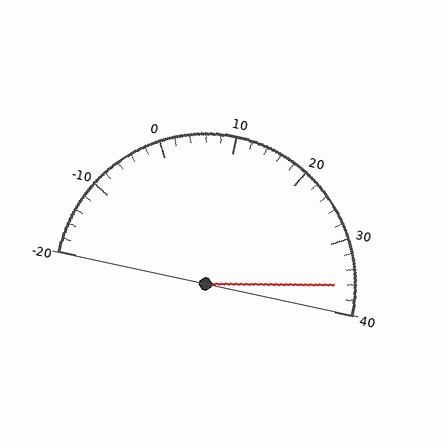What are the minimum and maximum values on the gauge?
The gauge ranges from -20 to 40.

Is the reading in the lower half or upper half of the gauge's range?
The reading is in the upper half of the range (-20 to 40).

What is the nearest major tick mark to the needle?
The nearest major tick mark is 40.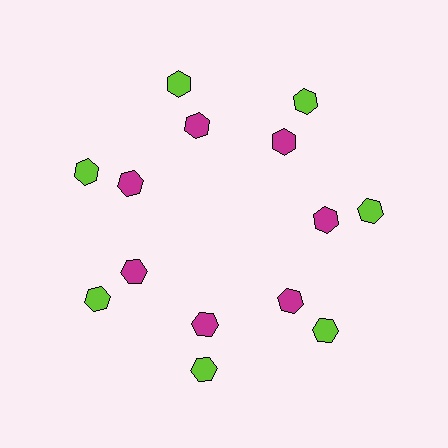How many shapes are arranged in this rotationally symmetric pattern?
There are 14 shapes, arranged in 7 groups of 2.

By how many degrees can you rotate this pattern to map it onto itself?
The pattern maps onto itself every 51 degrees of rotation.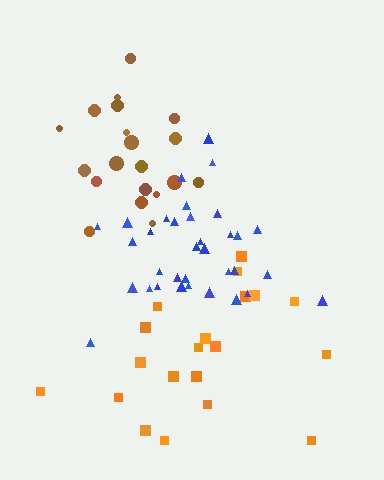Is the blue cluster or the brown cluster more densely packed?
Brown.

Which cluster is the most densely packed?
Brown.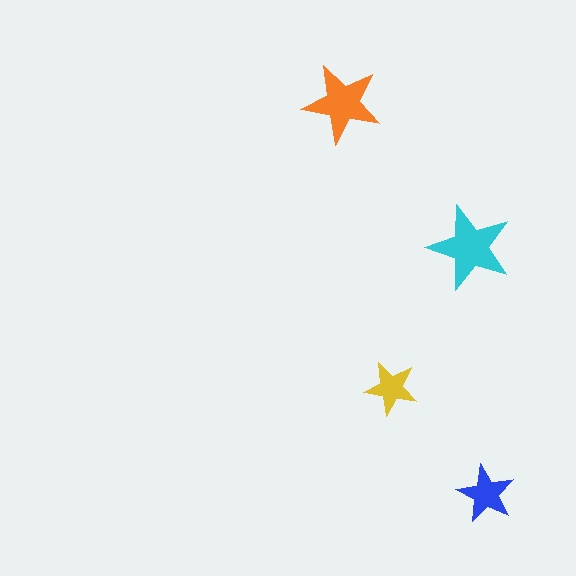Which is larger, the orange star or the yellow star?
The orange one.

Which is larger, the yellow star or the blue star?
The blue one.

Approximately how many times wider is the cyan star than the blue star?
About 1.5 times wider.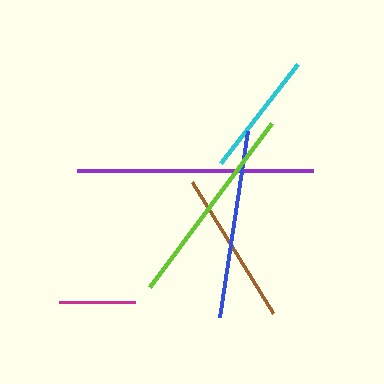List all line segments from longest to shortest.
From longest to shortest: purple, lime, blue, brown, cyan, magenta.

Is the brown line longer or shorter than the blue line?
The blue line is longer than the brown line.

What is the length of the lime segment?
The lime segment is approximately 205 pixels long.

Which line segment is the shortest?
The magenta line is the shortest at approximately 76 pixels.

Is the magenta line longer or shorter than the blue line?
The blue line is longer than the magenta line.